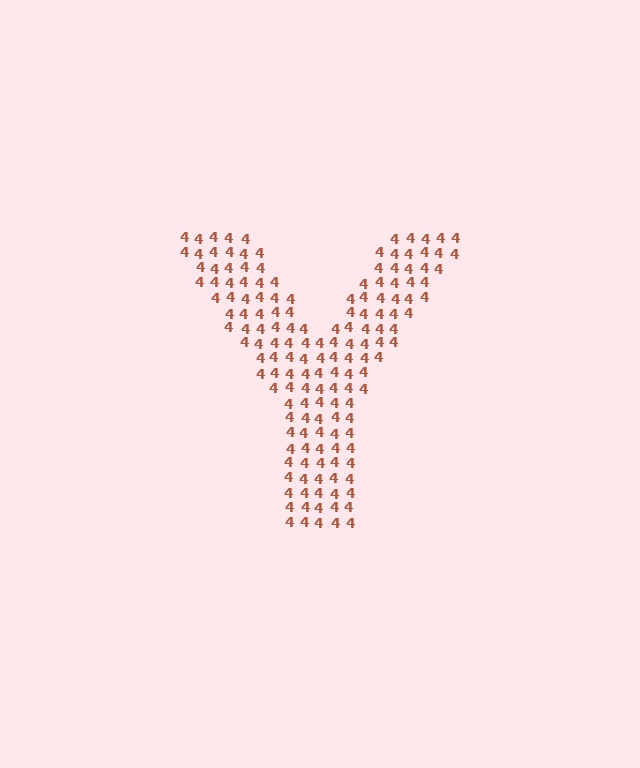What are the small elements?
The small elements are digit 4's.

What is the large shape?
The large shape is the letter Y.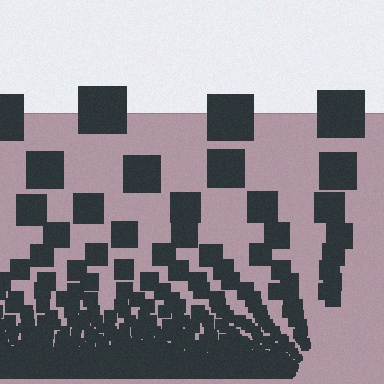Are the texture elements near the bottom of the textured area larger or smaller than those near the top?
Smaller. The gradient is inverted — elements near the bottom are smaller and denser.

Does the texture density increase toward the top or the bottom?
Density increases toward the bottom.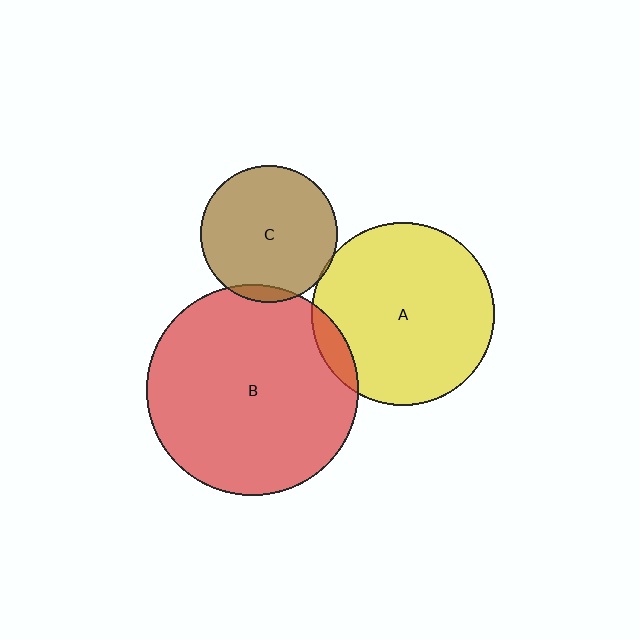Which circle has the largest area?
Circle B (red).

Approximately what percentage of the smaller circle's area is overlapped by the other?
Approximately 5%.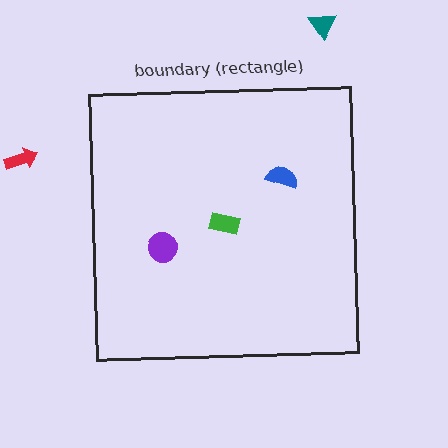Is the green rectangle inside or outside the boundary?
Inside.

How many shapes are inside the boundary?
3 inside, 2 outside.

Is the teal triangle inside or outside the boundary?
Outside.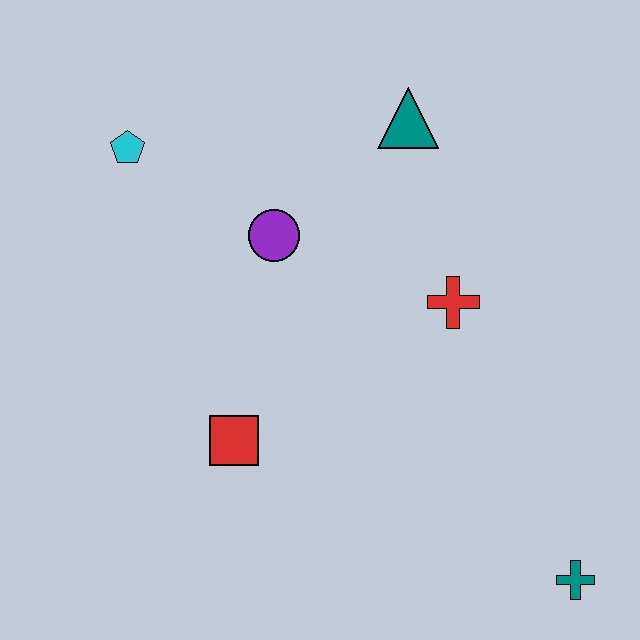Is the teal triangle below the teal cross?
No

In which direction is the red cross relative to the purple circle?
The red cross is to the right of the purple circle.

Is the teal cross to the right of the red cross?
Yes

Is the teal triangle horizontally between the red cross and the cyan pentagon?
Yes